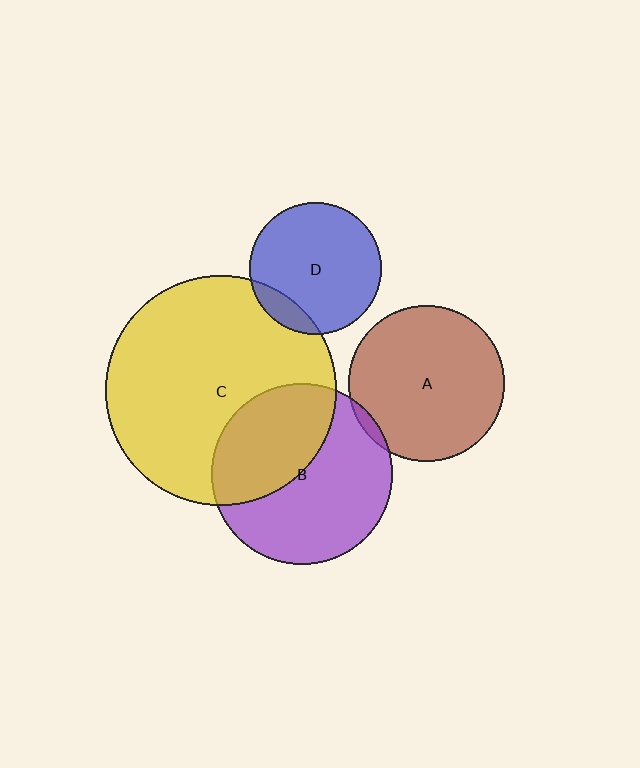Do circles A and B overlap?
Yes.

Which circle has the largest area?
Circle C (yellow).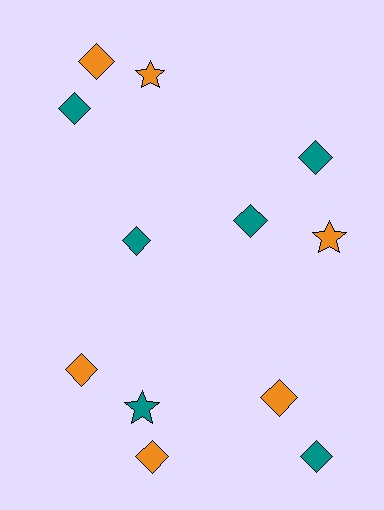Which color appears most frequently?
Orange, with 6 objects.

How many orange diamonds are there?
There are 4 orange diamonds.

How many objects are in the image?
There are 12 objects.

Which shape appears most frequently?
Diamond, with 9 objects.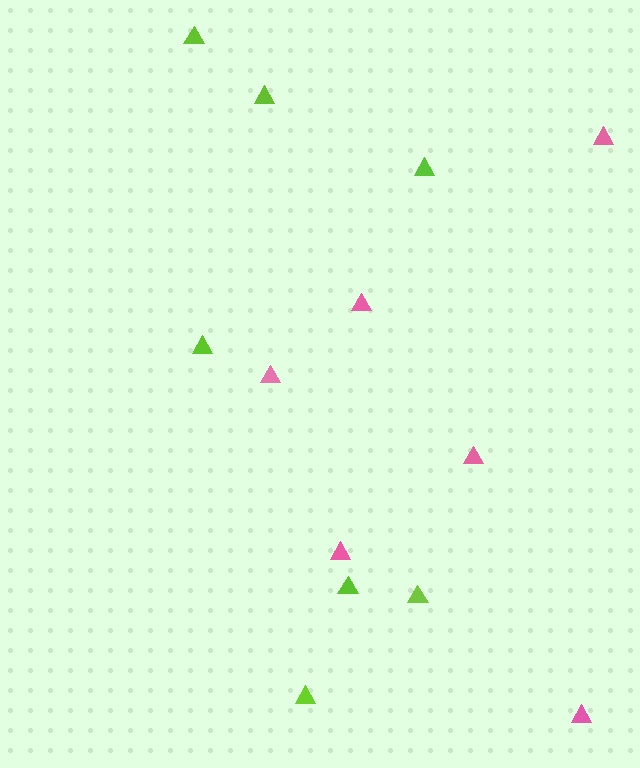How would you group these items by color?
There are 2 groups: one group of lime triangles (7) and one group of pink triangles (6).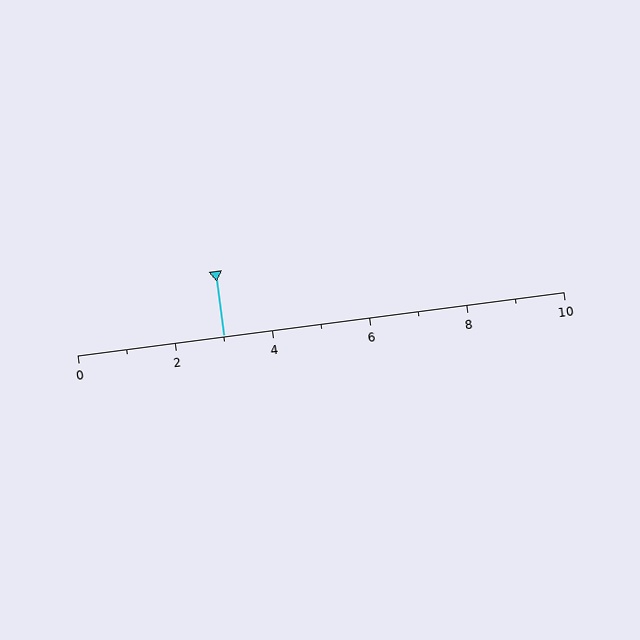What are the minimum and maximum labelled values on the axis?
The axis runs from 0 to 10.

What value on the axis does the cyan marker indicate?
The marker indicates approximately 3.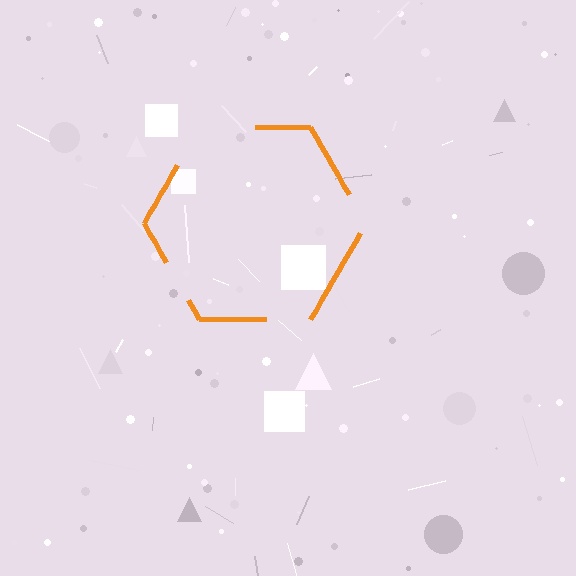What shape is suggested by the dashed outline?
The dashed outline suggests a hexagon.